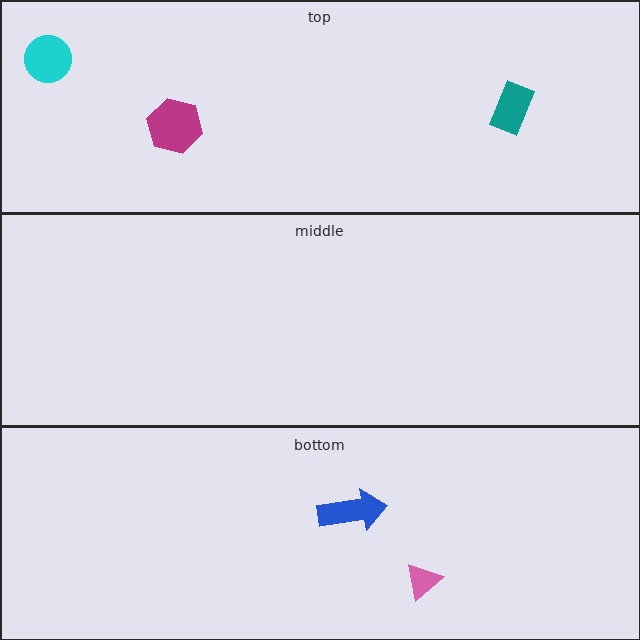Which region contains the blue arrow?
The bottom region.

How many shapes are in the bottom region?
2.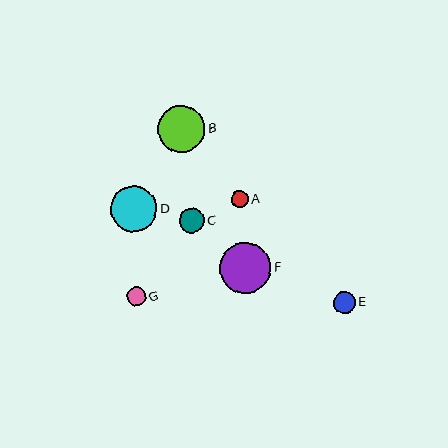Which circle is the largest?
Circle F is the largest with a size of approximately 51 pixels.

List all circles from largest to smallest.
From largest to smallest: F, B, D, C, E, G, A.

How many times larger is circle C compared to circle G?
Circle C is approximately 1.3 times the size of circle G.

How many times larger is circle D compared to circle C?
Circle D is approximately 1.9 times the size of circle C.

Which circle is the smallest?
Circle A is the smallest with a size of approximately 17 pixels.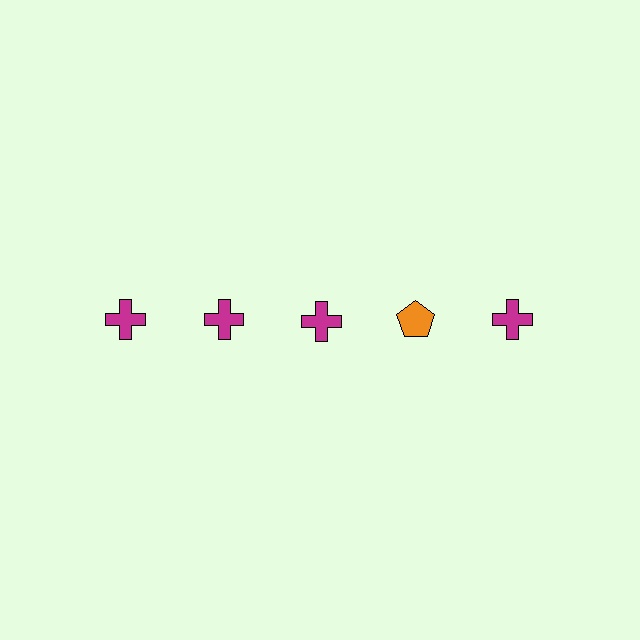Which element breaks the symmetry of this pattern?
The orange pentagon in the top row, second from right column breaks the symmetry. All other shapes are magenta crosses.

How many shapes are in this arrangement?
There are 5 shapes arranged in a grid pattern.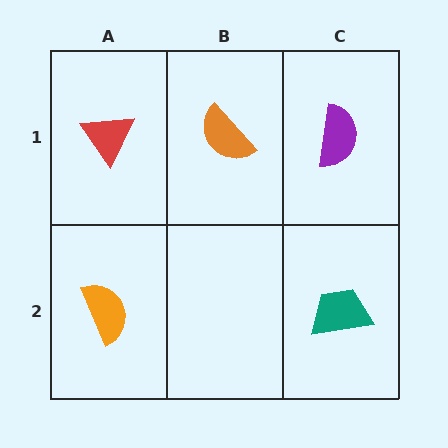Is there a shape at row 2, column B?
No, that cell is empty.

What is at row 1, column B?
An orange semicircle.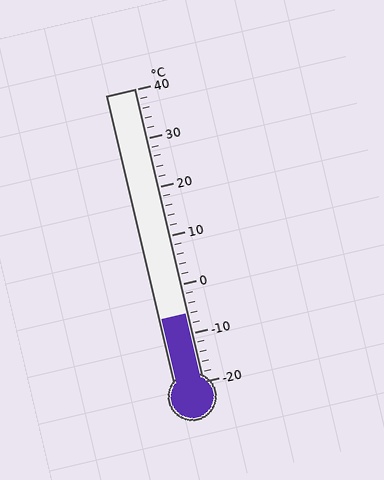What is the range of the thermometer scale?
The thermometer scale ranges from -20°C to 40°C.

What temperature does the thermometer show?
The thermometer shows approximately -6°C.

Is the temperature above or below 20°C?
The temperature is below 20°C.